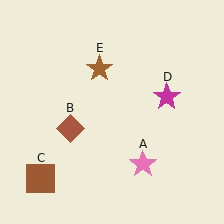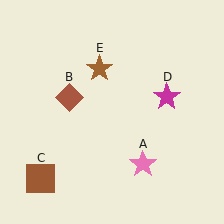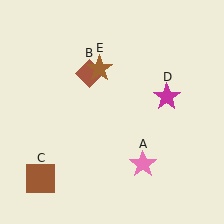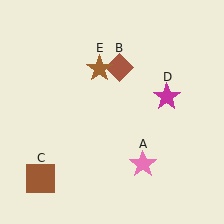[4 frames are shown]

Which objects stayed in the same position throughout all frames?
Pink star (object A) and brown square (object C) and magenta star (object D) and brown star (object E) remained stationary.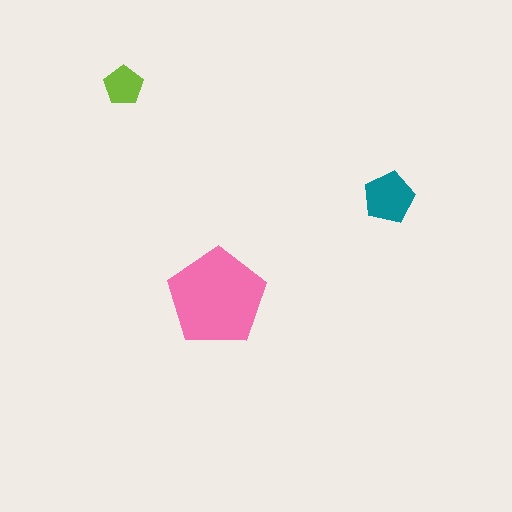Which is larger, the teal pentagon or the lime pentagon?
The teal one.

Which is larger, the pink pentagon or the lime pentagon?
The pink one.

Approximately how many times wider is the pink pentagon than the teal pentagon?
About 2 times wider.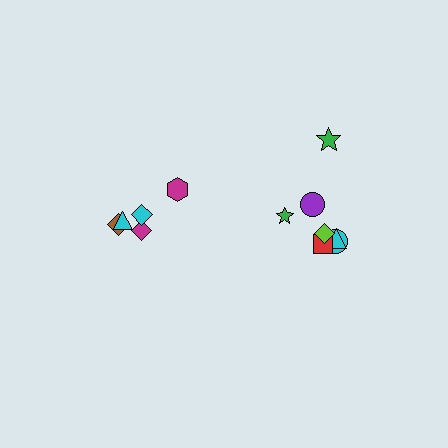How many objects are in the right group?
There are 7 objects.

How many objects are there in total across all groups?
There are 12 objects.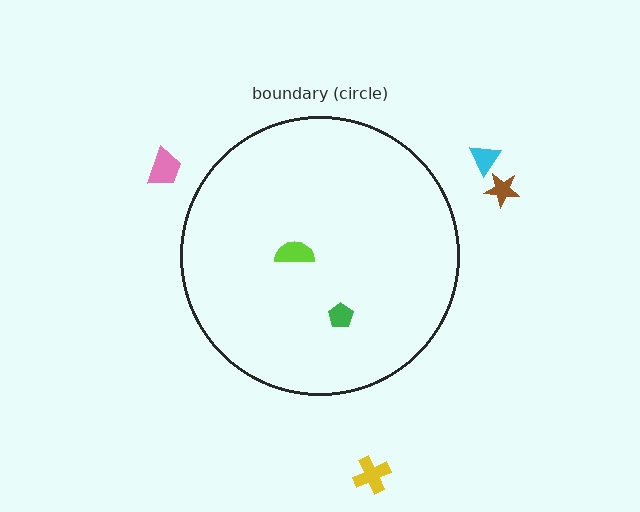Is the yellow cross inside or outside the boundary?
Outside.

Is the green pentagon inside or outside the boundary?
Inside.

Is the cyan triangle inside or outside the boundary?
Outside.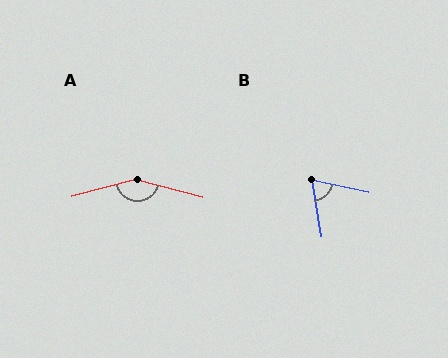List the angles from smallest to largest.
B (68°), A (150°).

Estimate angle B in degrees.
Approximately 68 degrees.